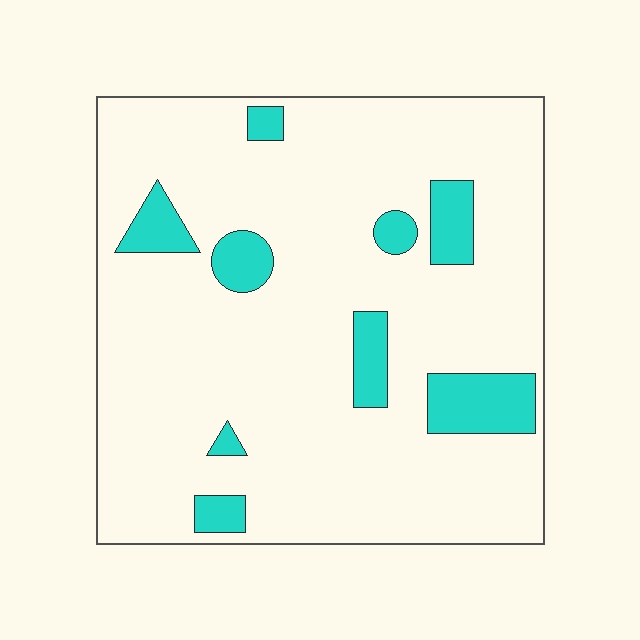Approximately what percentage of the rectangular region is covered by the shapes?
Approximately 15%.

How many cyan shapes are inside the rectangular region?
9.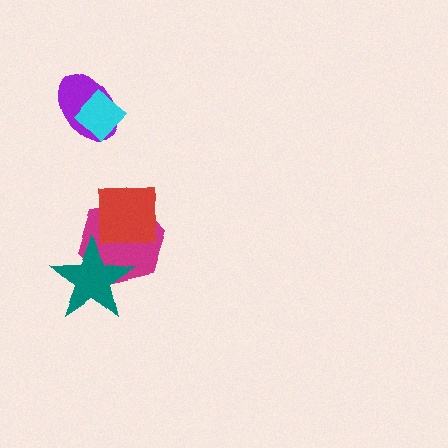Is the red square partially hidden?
No, no other shape covers it.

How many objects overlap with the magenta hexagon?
2 objects overlap with the magenta hexagon.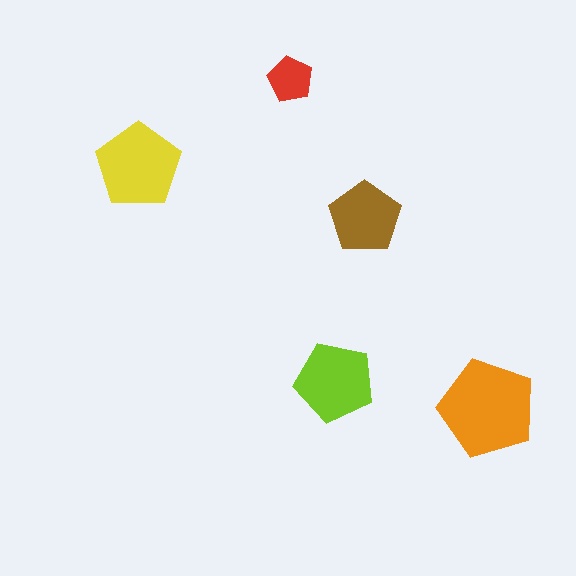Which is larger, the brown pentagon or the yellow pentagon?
The yellow one.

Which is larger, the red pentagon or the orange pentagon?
The orange one.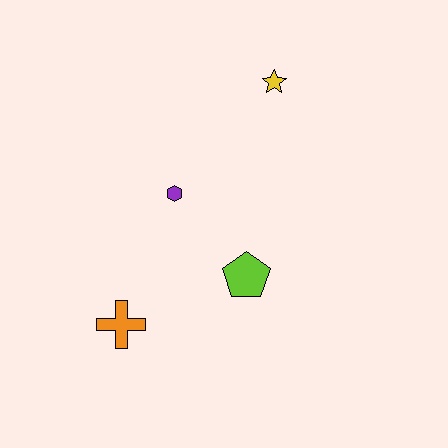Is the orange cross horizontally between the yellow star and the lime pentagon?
No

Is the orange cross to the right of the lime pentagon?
No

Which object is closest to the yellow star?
The purple hexagon is closest to the yellow star.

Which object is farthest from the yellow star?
The orange cross is farthest from the yellow star.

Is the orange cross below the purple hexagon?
Yes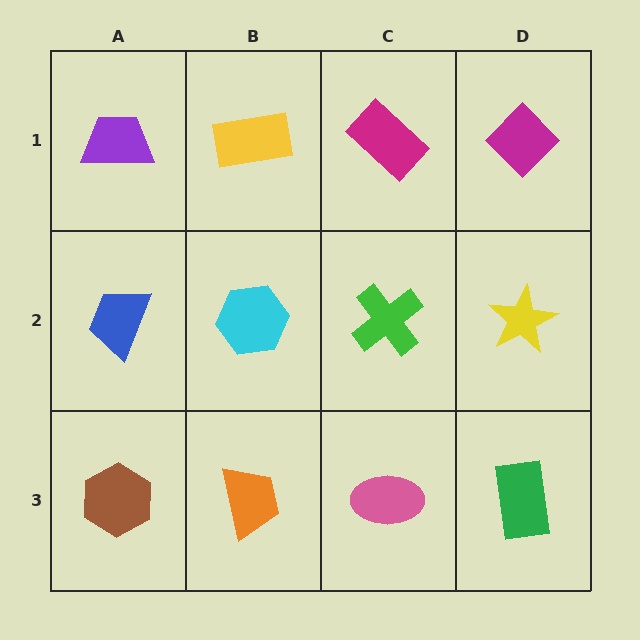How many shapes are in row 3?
4 shapes.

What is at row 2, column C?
A green cross.